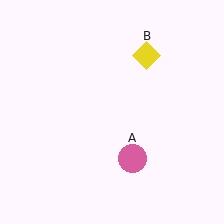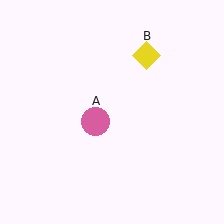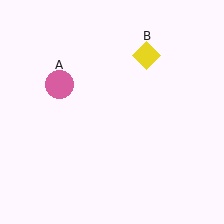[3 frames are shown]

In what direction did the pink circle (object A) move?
The pink circle (object A) moved up and to the left.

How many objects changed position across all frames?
1 object changed position: pink circle (object A).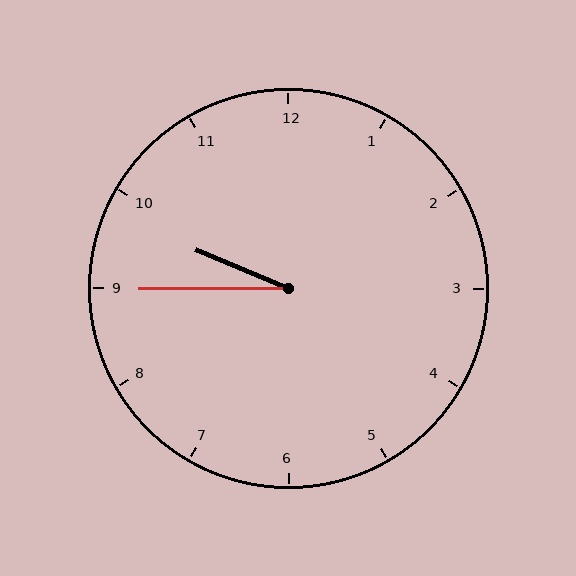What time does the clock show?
9:45.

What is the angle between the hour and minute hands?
Approximately 22 degrees.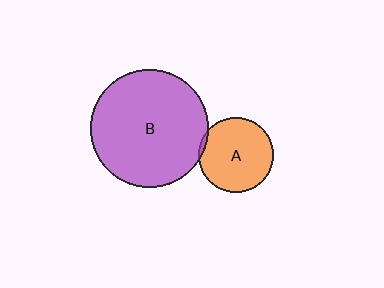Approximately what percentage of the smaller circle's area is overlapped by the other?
Approximately 5%.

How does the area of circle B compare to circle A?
Approximately 2.5 times.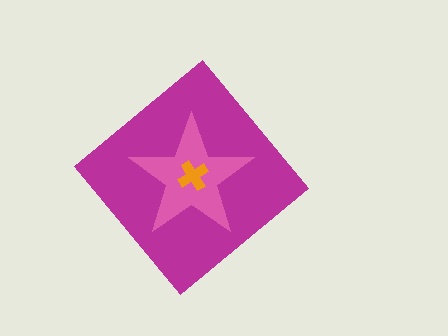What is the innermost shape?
The orange cross.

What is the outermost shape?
The magenta diamond.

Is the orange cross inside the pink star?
Yes.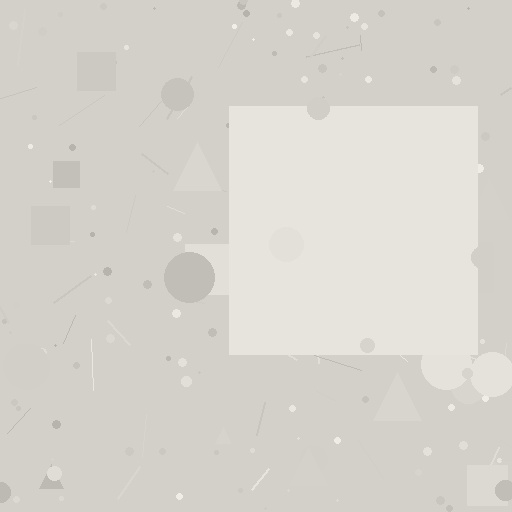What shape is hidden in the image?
A square is hidden in the image.